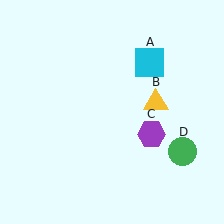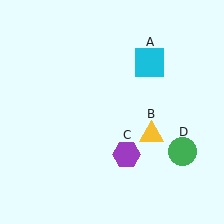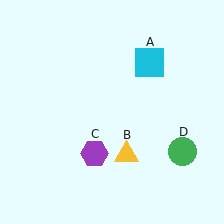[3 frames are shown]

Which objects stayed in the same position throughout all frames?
Cyan square (object A) and green circle (object D) remained stationary.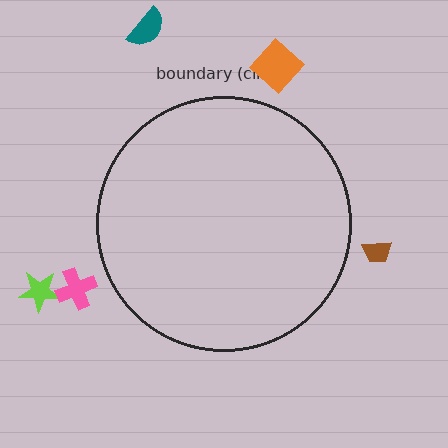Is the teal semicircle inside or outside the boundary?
Outside.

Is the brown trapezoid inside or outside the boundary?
Outside.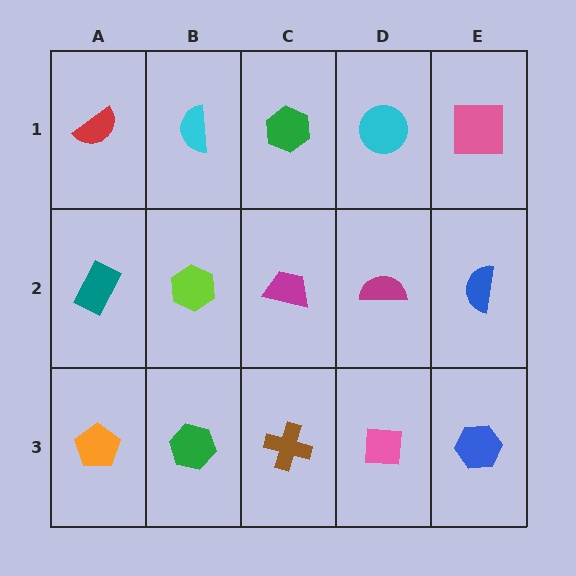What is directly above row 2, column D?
A cyan circle.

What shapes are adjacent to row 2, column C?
A green hexagon (row 1, column C), a brown cross (row 3, column C), a lime hexagon (row 2, column B), a magenta semicircle (row 2, column D).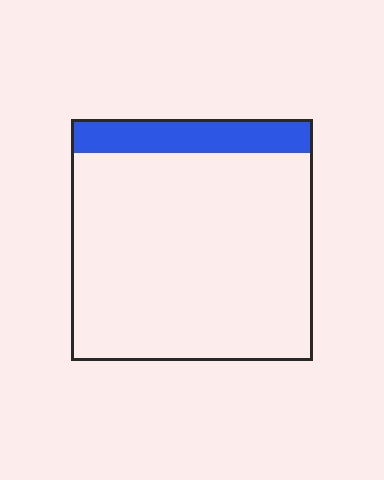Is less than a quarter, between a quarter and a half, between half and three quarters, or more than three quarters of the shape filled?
Less than a quarter.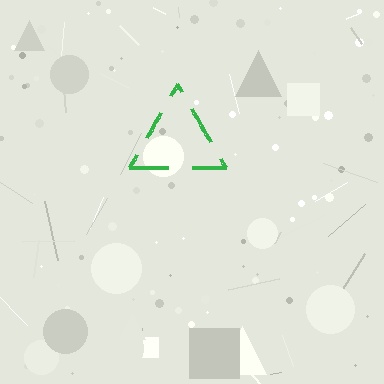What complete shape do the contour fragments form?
The contour fragments form a triangle.